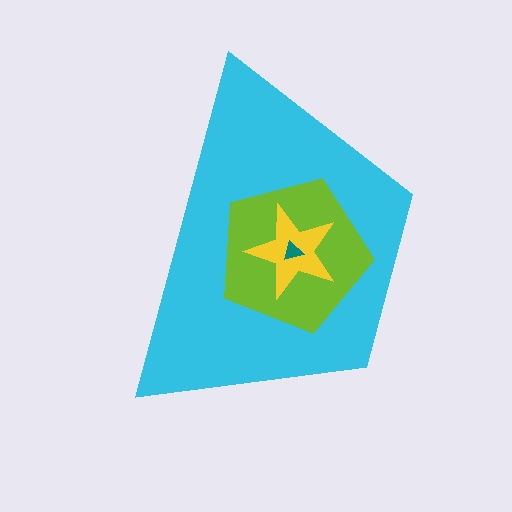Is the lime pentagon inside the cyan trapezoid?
Yes.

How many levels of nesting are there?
4.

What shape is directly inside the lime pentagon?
The yellow star.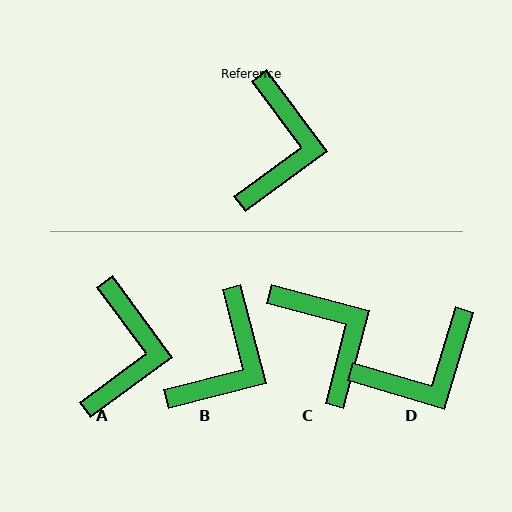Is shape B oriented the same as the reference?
No, it is off by about 22 degrees.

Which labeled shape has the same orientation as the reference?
A.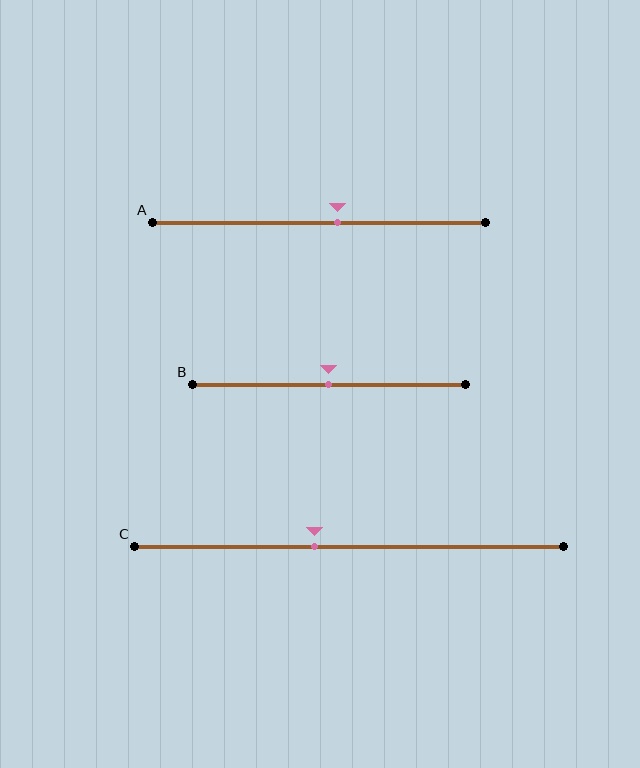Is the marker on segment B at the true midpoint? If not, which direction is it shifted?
Yes, the marker on segment B is at the true midpoint.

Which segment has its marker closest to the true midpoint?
Segment B has its marker closest to the true midpoint.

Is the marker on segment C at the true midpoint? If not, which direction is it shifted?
No, the marker on segment C is shifted to the left by about 8% of the segment length.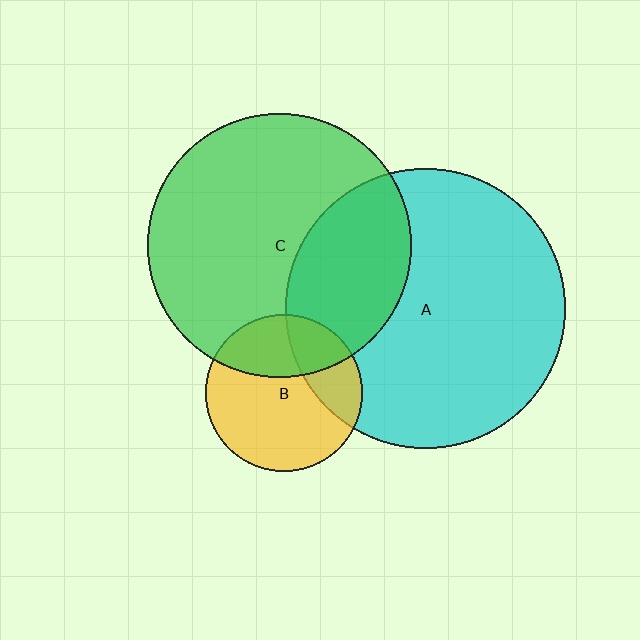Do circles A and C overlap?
Yes.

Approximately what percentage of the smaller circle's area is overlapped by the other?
Approximately 30%.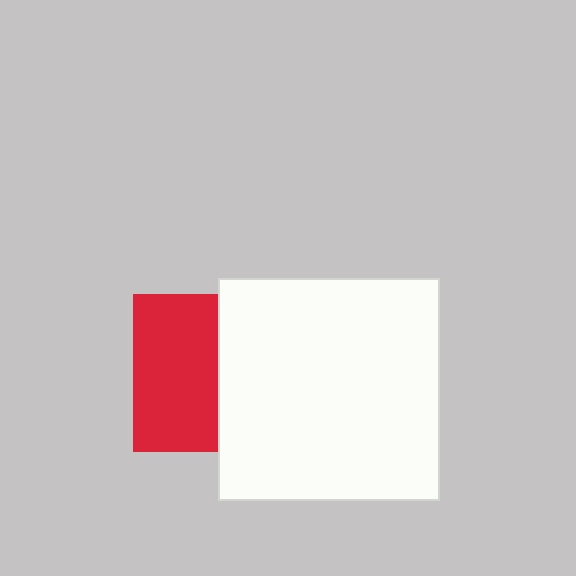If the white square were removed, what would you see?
You would see the complete red square.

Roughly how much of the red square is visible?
About half of it is visible (roughly 53%).